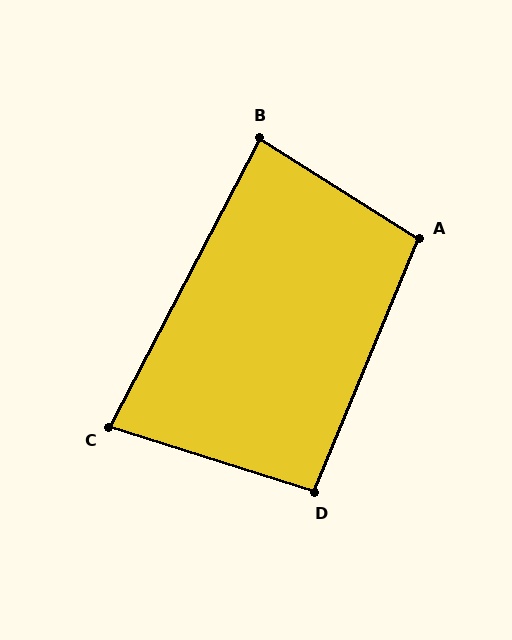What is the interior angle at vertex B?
Approximately 85 degrees (approximately right).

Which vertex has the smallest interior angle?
C, at approximately 80 degrees.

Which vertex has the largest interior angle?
A, at approximately 100 degrees.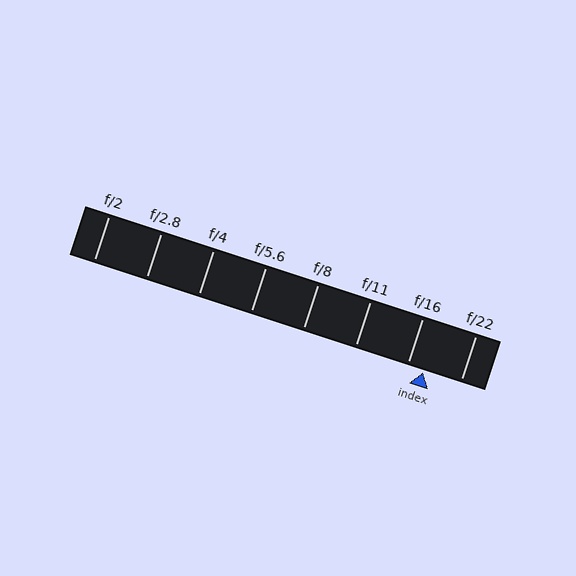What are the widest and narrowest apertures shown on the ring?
The widest aperture shown is f/2 and the narrowest is f/22.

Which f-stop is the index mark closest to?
The index mark is closest to f/16.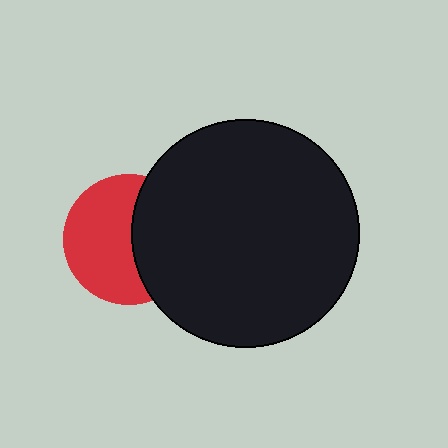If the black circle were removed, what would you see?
You would see the complete red circle.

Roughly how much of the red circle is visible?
About half of it is visible (roughly 58%).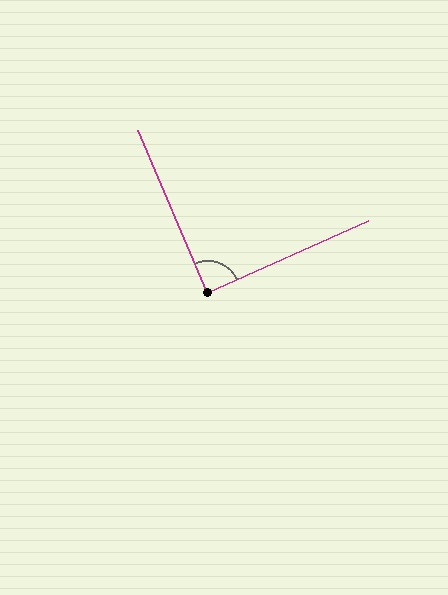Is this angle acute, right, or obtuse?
It is approximately a right angle.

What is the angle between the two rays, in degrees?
Approximately 89 degrees.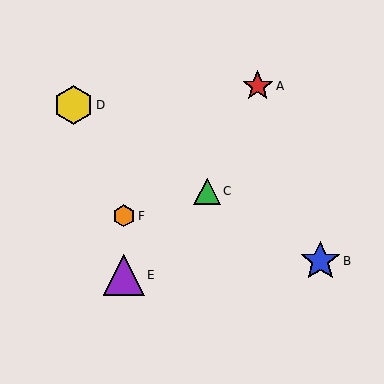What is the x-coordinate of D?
Object D is at x≈73.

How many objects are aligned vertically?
2 objects (E, F) are aligned vertically.